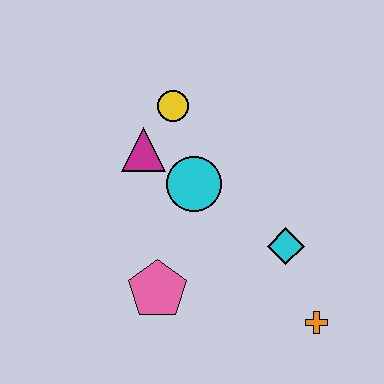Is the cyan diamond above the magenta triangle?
No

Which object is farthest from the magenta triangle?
The orange cross is farthest from the magenta triangle.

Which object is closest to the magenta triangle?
The yellow circle is closest to the magenta triangle.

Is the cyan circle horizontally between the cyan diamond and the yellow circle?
Yes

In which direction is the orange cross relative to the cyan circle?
The orange cross is below the cyan circle.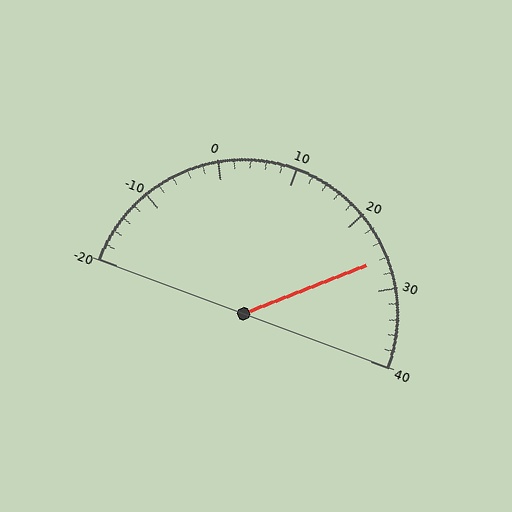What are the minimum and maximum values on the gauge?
The gauge ranges from -20 to 40.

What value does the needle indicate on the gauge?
The needle indicates approximately 26.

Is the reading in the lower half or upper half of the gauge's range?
The reading is in the upper half of the range (-20 to 40).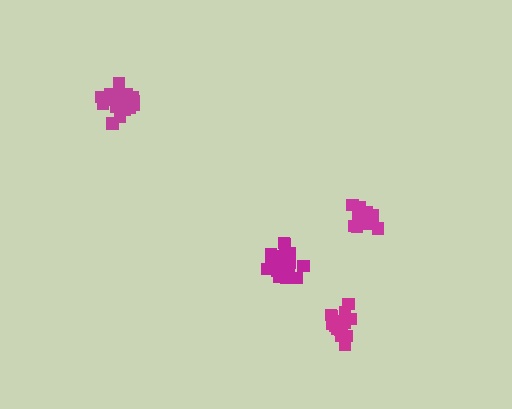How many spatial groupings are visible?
There are 4 spatial groupings.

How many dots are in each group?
Group 1: 14 dots, Group 2: 19 dots, Group 3: 20 dots, Group 4: 18 dots (71 total).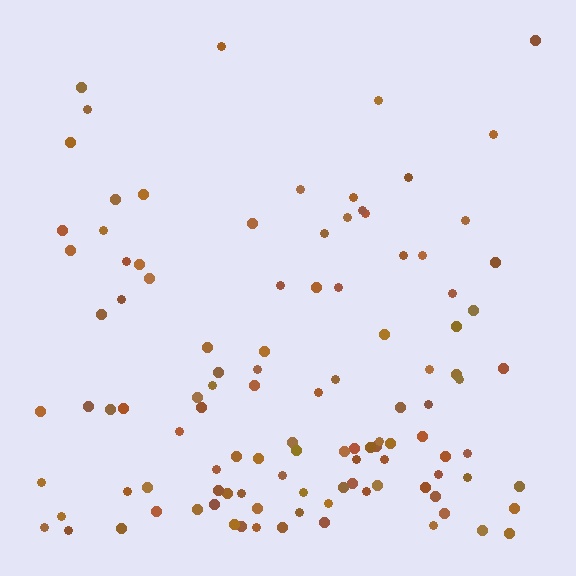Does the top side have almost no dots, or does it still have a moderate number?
Still a moderate number, just noticeably fewer than the bottom.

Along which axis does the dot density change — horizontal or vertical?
Vertical.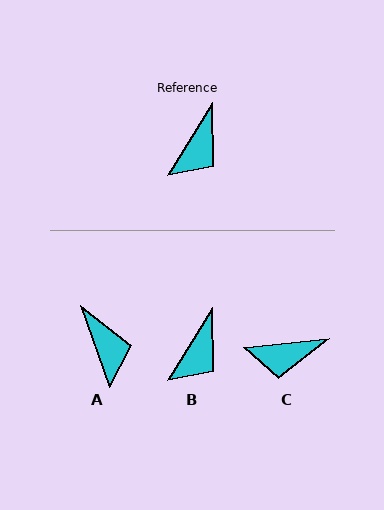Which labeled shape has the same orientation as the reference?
B.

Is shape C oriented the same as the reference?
No, it is off by about 53 degrees.